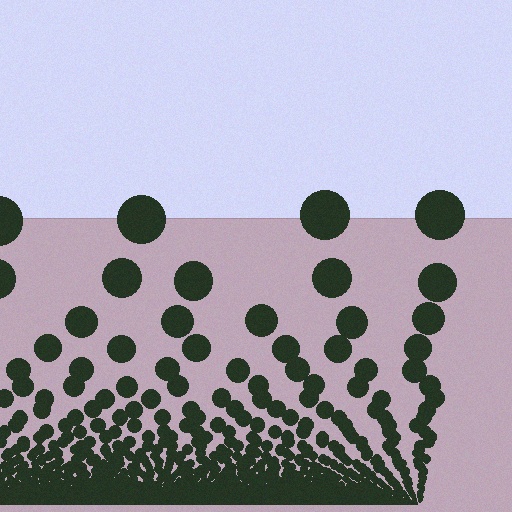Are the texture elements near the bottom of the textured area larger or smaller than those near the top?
Smaller. The gradient is inverted — elements near the bottom are smaller and denser.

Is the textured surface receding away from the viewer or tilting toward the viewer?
The surface appears to tilt toward the viewer. Texture elements get larger and sparser toward the top.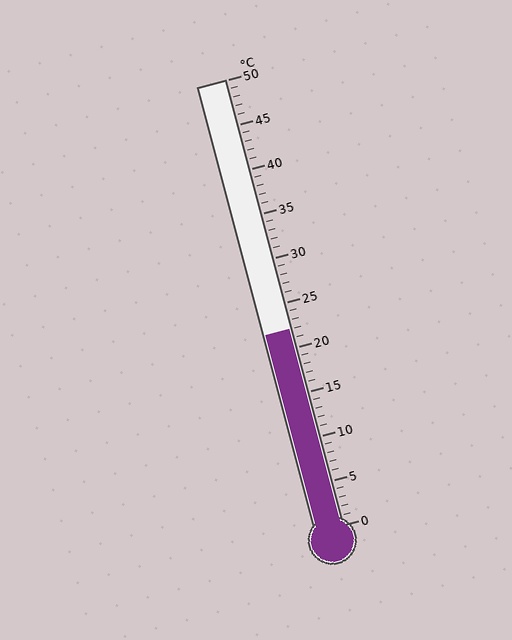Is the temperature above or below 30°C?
The temperature is below 30°C.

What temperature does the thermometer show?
The thermometer shows approximately 22°C.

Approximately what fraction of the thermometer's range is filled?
The thermometer is filled to approximately 45% of its range.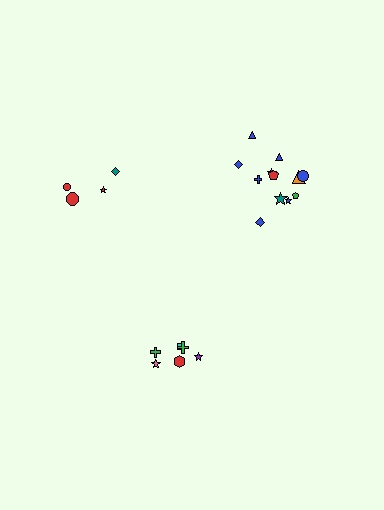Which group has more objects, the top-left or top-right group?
The top-right group.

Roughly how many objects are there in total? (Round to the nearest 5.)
Roughly 20 objects in total.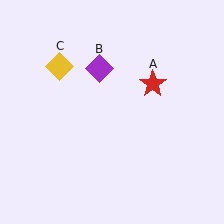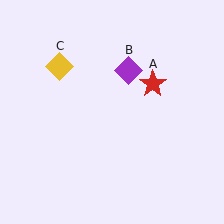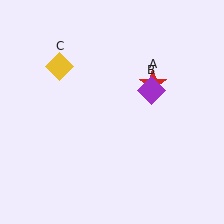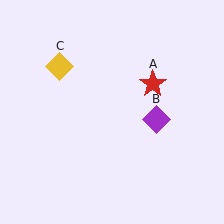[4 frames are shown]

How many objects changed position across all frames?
1 object changed position: purple diamond (object B).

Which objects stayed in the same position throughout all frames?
Red star (object A) and yellow diamond (object C) remained stationary.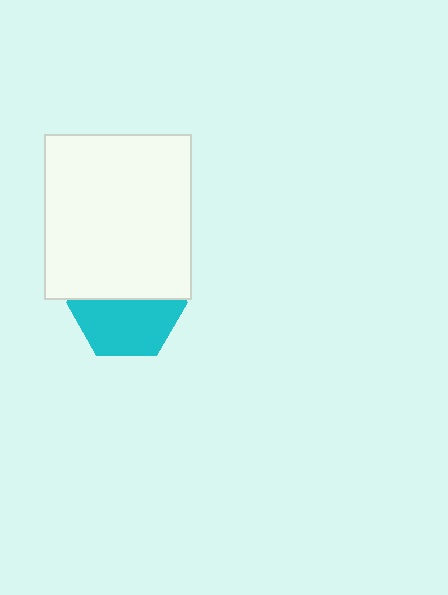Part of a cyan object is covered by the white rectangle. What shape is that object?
It is a hexagon.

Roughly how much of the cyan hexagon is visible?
About half of it is visible (roughly 54%).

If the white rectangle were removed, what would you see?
You would see the complete cyan hexagon.